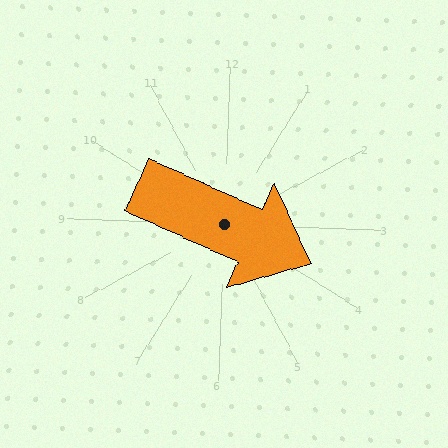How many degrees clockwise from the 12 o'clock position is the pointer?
Approximately 112 degrees.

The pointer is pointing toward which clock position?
Roughly 4 o'clock.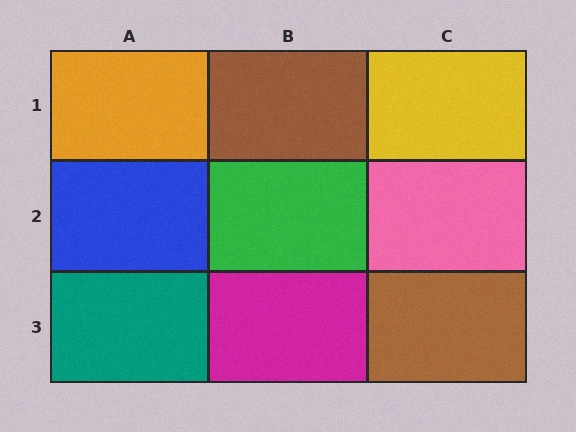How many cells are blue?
1 cell is blue.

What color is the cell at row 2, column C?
Pink.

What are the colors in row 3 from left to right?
Teal, magenta, brown.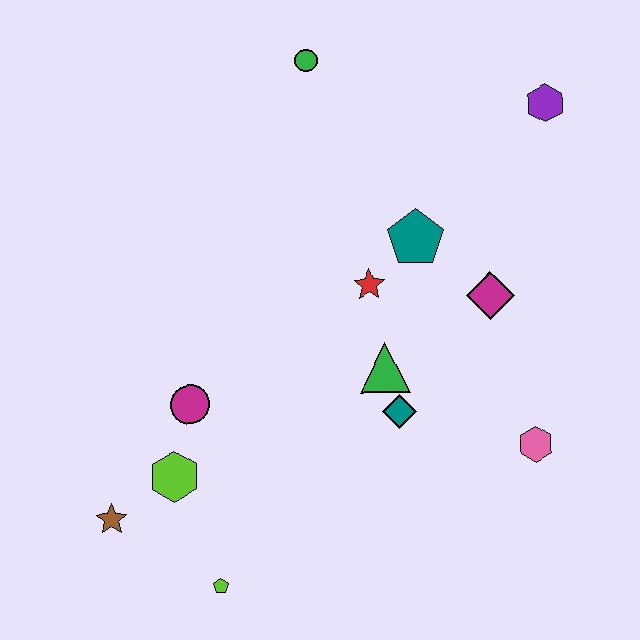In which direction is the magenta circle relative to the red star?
The magenta circle is to the left of the red star.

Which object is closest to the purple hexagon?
The teal pentagon is closest to the purple hexagon.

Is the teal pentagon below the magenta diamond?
No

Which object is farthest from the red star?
The brown star is farthest from the red star.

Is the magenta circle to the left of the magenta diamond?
Yes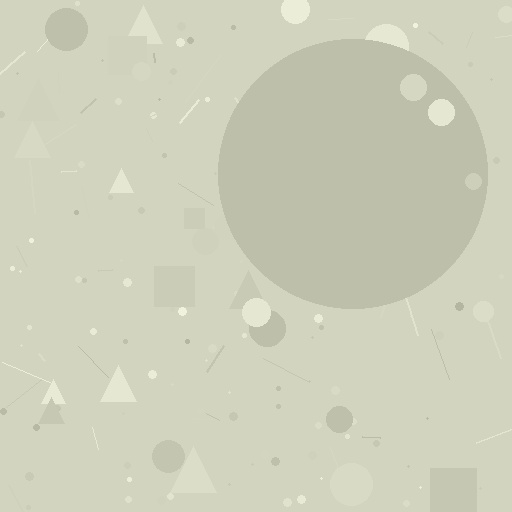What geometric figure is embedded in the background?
A circle is embedded in the background.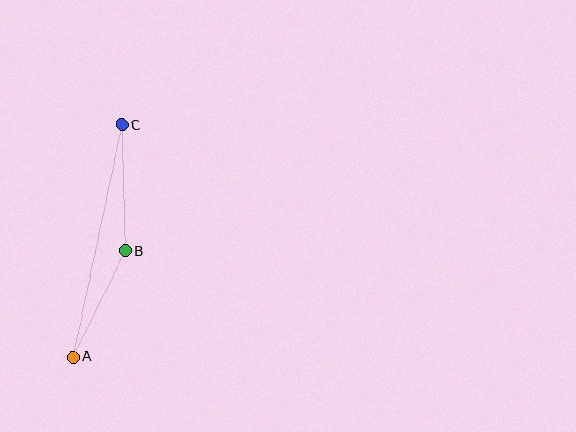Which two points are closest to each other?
Points A and B are closest to each other.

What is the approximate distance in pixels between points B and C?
The distance between B and C is approximately 126 pixels.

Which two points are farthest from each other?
Points A and C are farthest from each other.